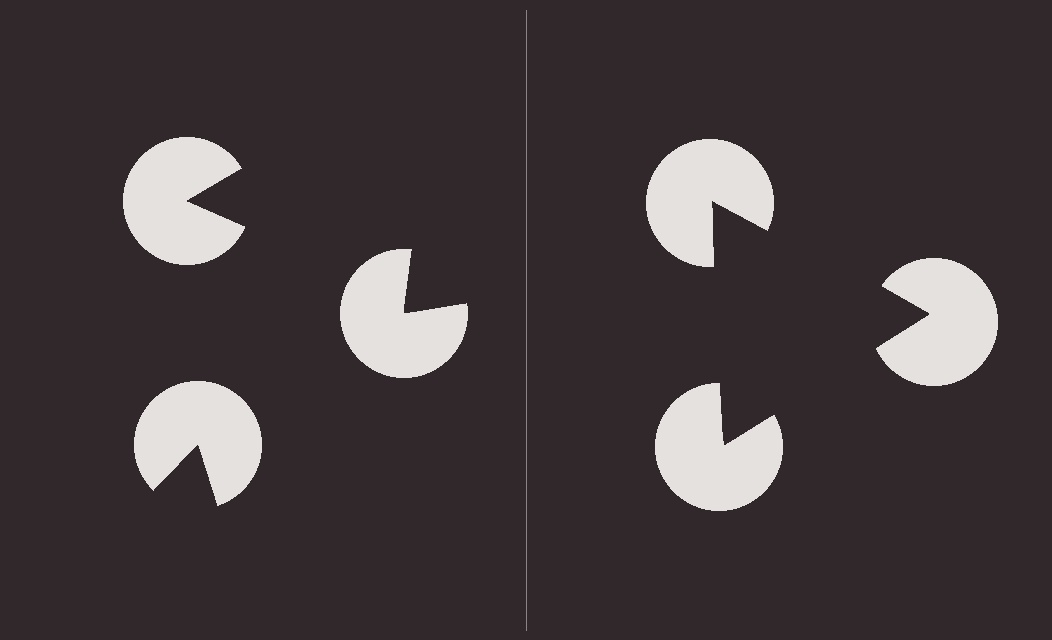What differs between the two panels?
The pac-man discs are positioned identically on both sides; only the wedge orientations differ. On the right they align to a triangle; on the left they are misaligned.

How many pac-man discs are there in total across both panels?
6 — 3 on each side.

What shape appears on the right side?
An illusory triangle.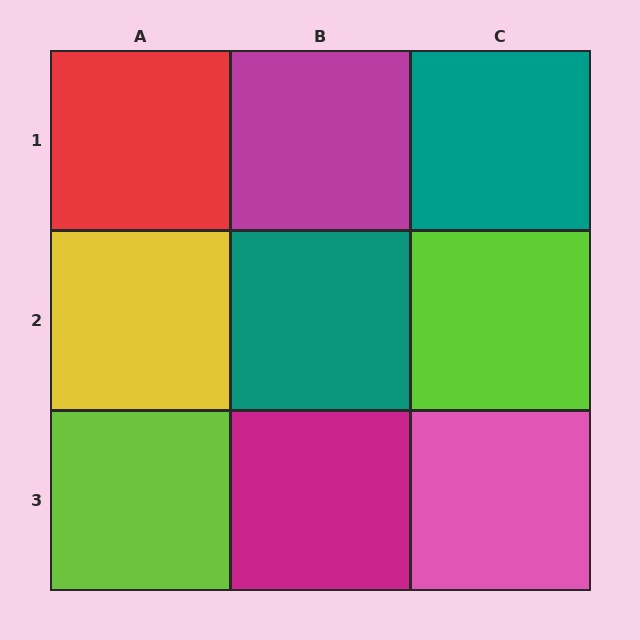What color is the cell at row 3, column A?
Lime.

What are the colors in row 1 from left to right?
Red, magenta, teal.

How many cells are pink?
1 cell is pink.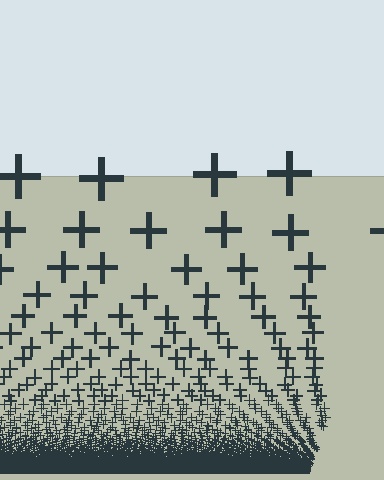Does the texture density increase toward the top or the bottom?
Density increases toward the bottom.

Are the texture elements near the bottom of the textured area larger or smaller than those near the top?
Smaller. The gradient is inverted — elements near the bottom are smaller and denser.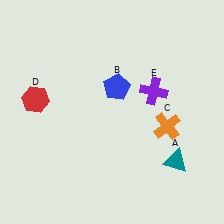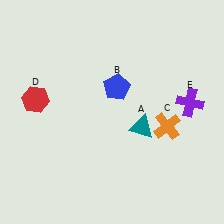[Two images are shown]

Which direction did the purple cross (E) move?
The purple cross (E) moved right.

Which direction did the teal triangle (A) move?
The teal triangle (A) moved up.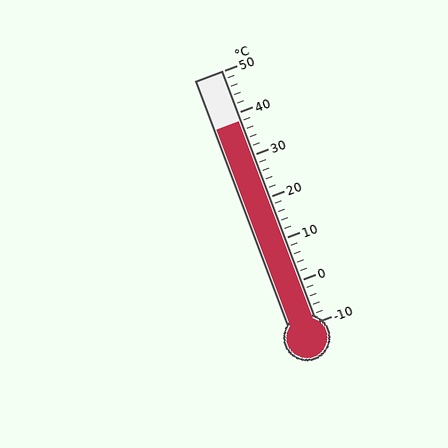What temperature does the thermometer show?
The thermometer shows approximately 38°C.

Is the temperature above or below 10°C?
The temperature is above 10°C.